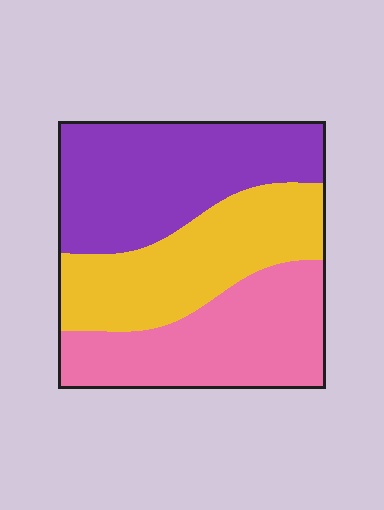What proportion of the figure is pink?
Pink covers 32% of the figure.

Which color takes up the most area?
Purple, at roughly 35%.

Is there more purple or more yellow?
Purple.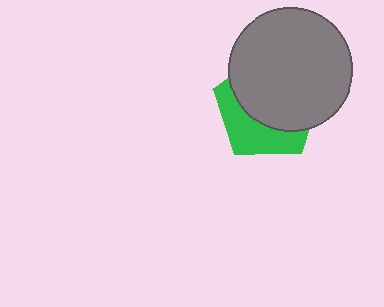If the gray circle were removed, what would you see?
You would see the complete green pentagon.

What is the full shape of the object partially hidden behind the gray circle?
The partially hidden object is a green pentagon.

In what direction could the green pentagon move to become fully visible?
The green pentagon could move toward the lower-left. That would shift it out from behind the gray circle entirely.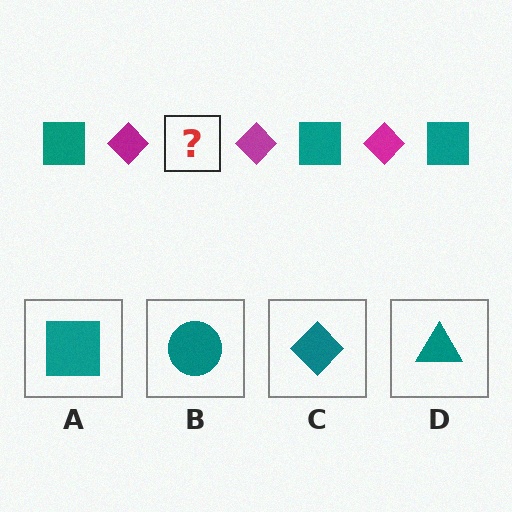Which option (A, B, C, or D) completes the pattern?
A.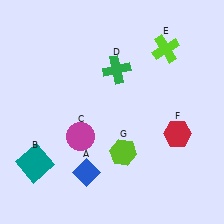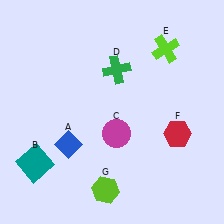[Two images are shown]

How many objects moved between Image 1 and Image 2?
3 objects moved between the two images.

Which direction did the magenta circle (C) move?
The magenta circle (C) moved right.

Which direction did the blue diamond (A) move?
The blue diamond (A) moved up.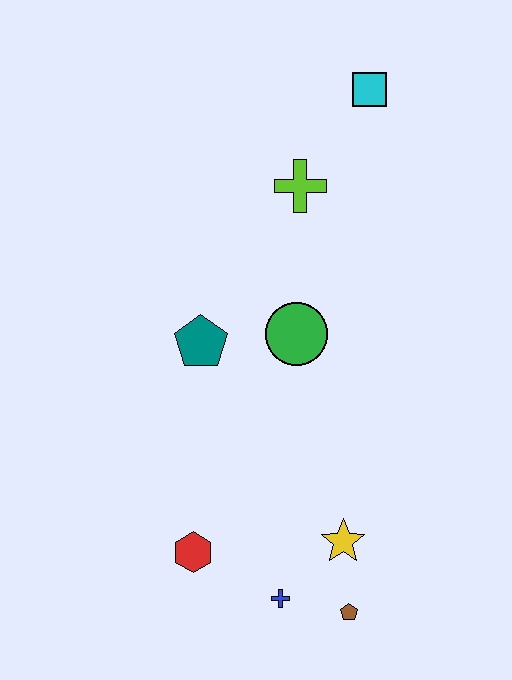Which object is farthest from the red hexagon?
The cyan square is farthest from the red hexagon.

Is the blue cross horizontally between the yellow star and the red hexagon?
Yes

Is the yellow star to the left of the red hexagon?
No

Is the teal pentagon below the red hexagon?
No